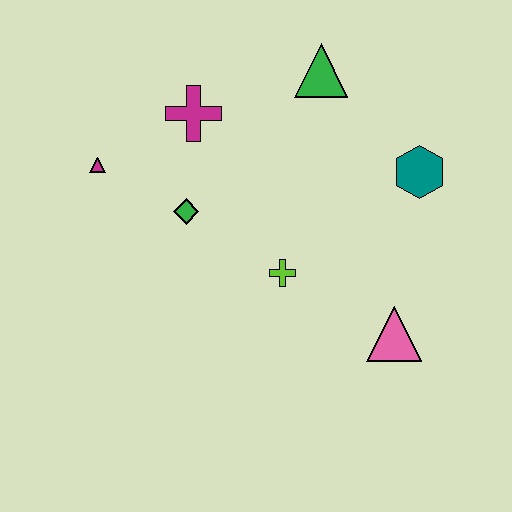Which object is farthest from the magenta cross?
The pink triangle is farthest from the magenta cross.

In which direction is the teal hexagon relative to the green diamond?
The teal hexagon is to the right of the green diamond.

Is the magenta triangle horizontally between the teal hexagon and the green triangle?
No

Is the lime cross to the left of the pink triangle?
Yes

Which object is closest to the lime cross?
The green diamond is closest to the lime cross.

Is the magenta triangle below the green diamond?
No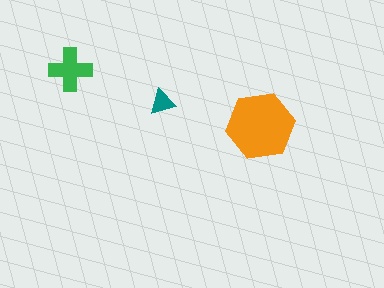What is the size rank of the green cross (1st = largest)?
2nd.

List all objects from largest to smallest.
The orange hexagon, the green cross, the teal triangle.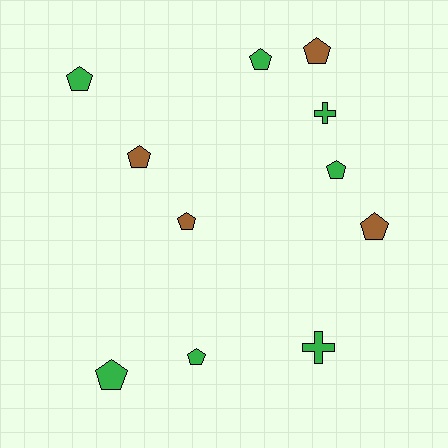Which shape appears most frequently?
Pentagon, with 9 objects.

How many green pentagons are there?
There are 5 green pentagons.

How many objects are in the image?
There are 11 objects.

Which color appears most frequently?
Green, with 7 objects.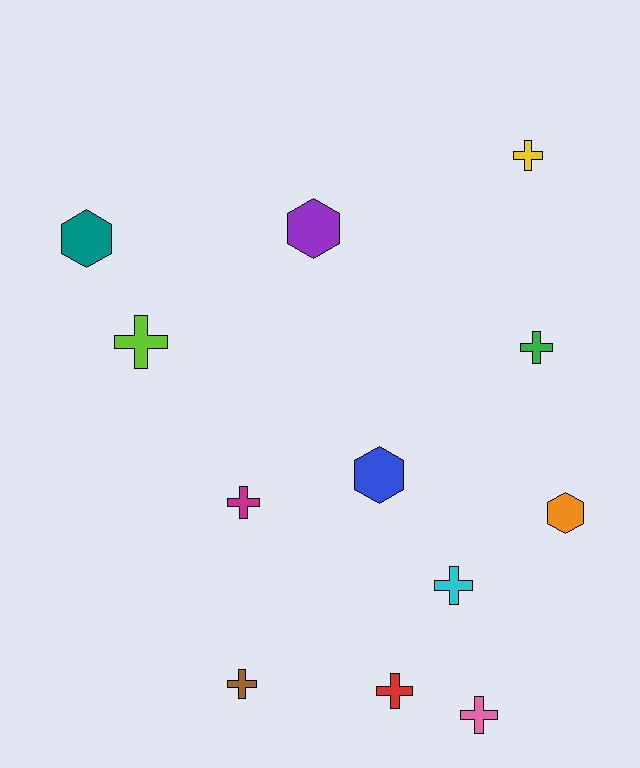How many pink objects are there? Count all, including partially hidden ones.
There is 1 pink object.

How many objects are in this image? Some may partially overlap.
There are 12 objects.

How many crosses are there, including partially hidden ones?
There are 8 crosses.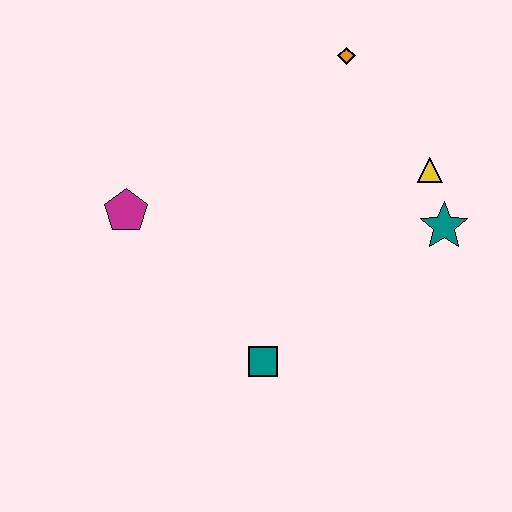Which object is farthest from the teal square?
The orange diamond is farthest from the teal square.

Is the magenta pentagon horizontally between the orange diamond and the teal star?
No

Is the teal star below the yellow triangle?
Yes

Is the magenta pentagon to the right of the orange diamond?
No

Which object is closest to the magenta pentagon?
The teal square is closest to the magenta pentagon.